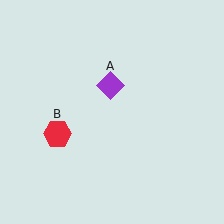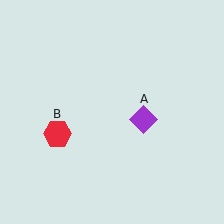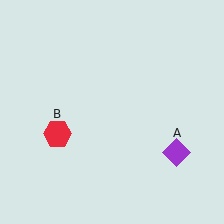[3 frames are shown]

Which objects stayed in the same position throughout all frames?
Red hexagon (object B) remained stationary.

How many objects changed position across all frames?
1 object changed position: purple diamond (object A).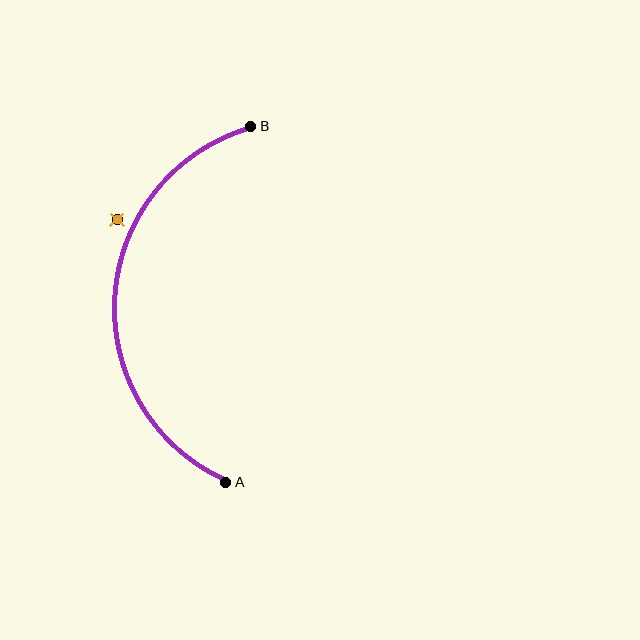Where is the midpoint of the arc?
The arc midpoint is the point on the curve farthest from the straight line joining A and B. It sits to the left of that line.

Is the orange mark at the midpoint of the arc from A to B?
No — the orange mark does not lie on the arc at all. It sits slightly outside the curve.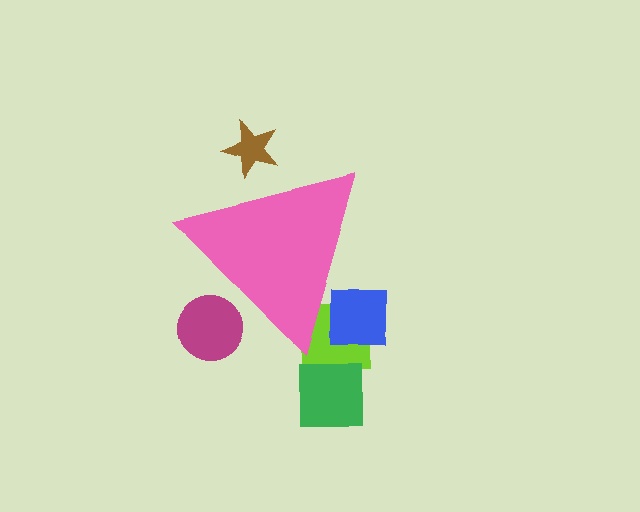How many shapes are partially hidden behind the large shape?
4 shapes are partially hidden.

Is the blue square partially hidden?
Yes, the blue square is partially hidden behind the pink triangle.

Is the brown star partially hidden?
Yes, the brown star is partially hidden behind the pink triangle.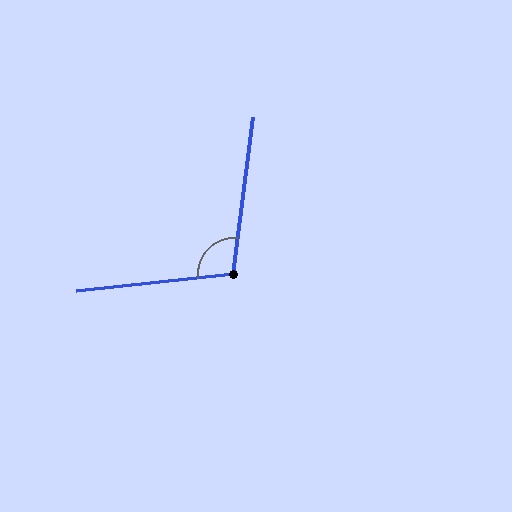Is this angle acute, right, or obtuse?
It is obtuse.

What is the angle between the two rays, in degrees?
Approximately 103 degrees.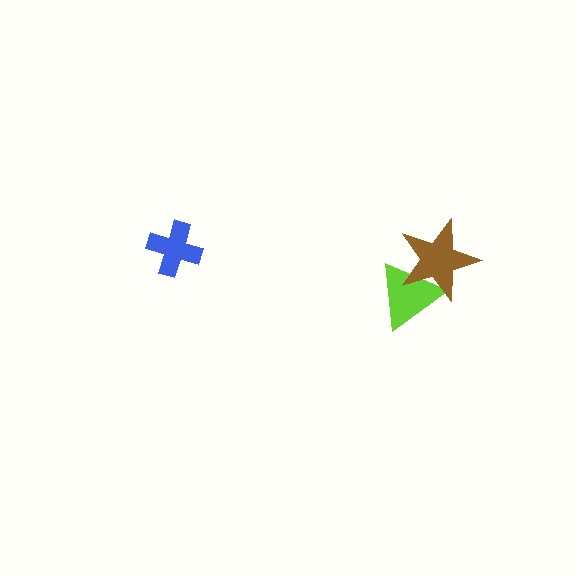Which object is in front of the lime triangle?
The brown star is in front of the lime triangle.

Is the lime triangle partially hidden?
Yes, it is partially covered by another shape.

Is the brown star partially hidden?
No, no other shape covers it.